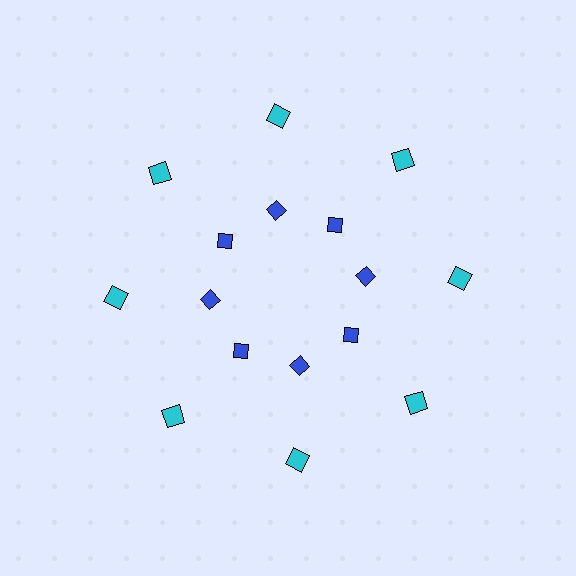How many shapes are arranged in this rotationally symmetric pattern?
There are 16 shapes, arranged in 8 groups of 2.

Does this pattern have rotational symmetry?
Yes, this pattern has 8-fold rotational symmetry. It looks the same after rotating 45 degrees around the center.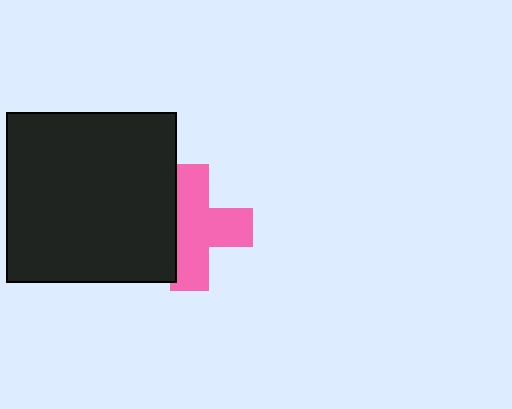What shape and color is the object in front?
The object in front is a black square.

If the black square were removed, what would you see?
You would see the complete pink cross.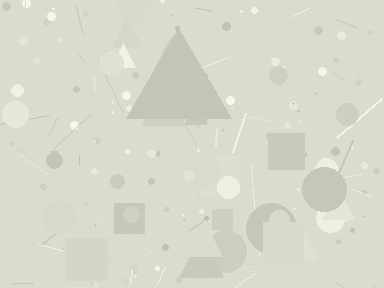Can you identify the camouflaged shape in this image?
The camouflaged shape is a triangle.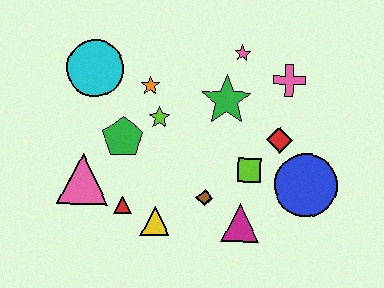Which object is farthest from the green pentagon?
The blue circle is farthest from the green pentagon.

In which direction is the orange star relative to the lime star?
The orange star is above the lime star.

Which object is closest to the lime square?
The red diamond is closest to the lime square.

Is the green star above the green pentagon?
Yes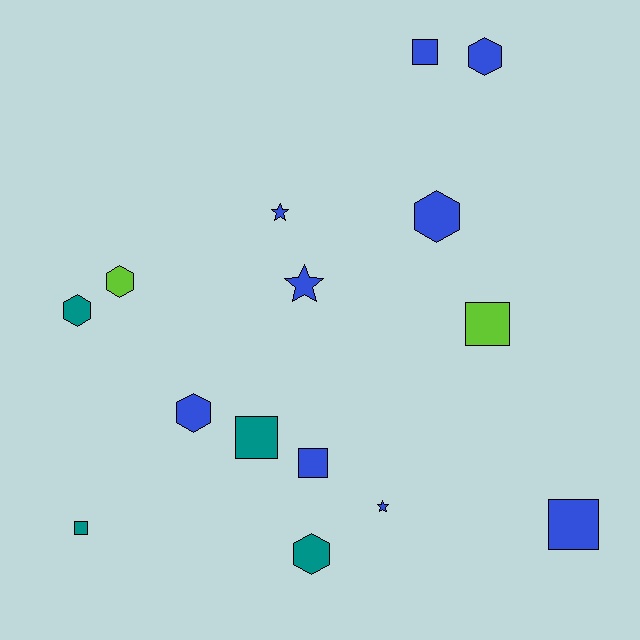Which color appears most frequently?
Blue, with 9 objects.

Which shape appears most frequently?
Hexagon, with 6 objects.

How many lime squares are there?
There is 1 lime square.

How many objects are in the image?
There are 15 objects.